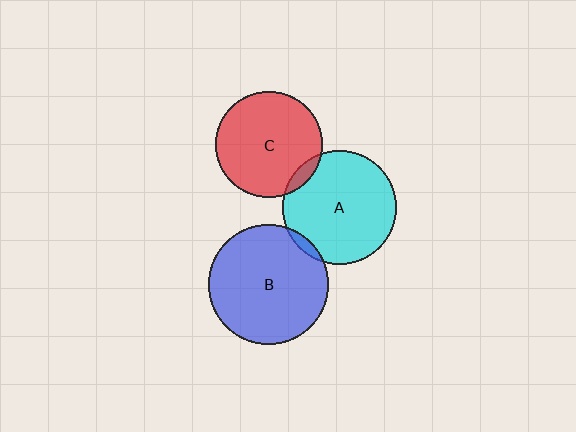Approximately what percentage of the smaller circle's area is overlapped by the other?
Approximately 5%.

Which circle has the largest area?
Circle B (blue).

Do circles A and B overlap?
Yes.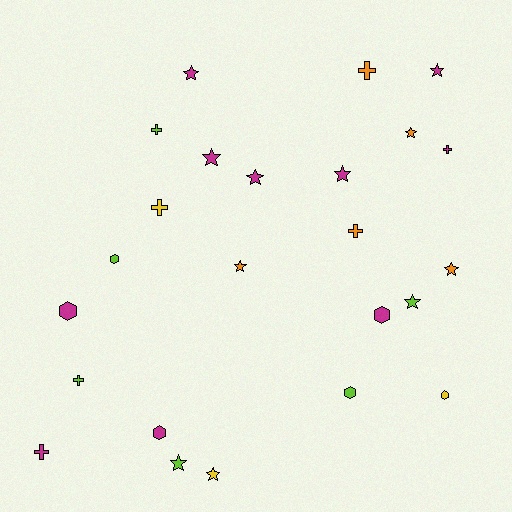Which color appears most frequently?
Magenta, with 10 objects.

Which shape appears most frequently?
Star, with 11 objects.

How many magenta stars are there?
There are 5 magenta stars.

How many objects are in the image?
There are 24 objects.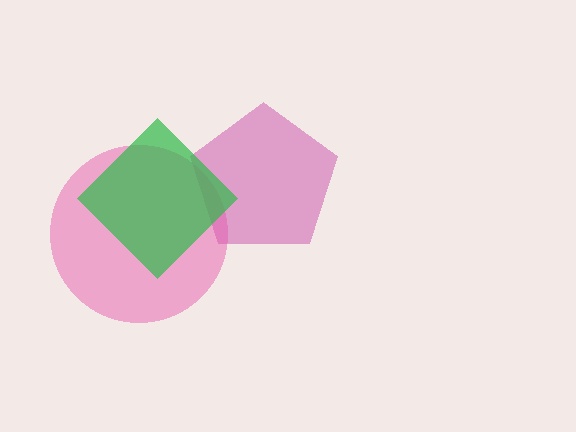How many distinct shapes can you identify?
There are 3 distinct shapes: a magenta pentagon, a pink circle, a green diamond.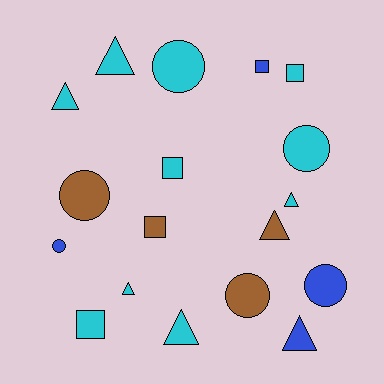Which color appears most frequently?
Cyan, with 10 objects.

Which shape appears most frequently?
Triangle, with 7 objects.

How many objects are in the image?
There are 18 objects.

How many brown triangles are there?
There is 1 brown triangle.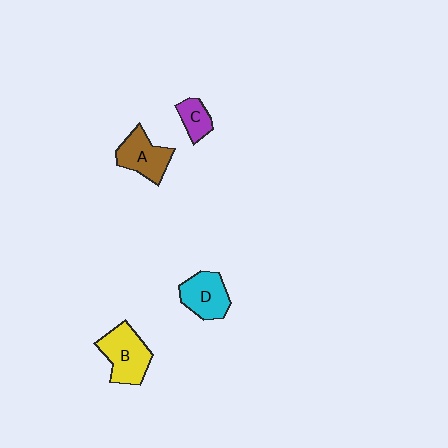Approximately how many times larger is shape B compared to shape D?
Approximately 1.2 times.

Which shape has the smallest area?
Shape C (purple).